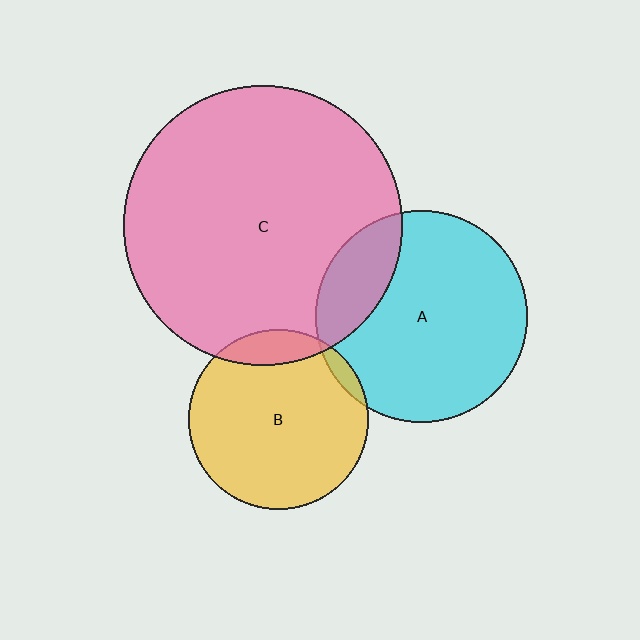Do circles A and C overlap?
Yes.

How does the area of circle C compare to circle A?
Approximately 1.7 times.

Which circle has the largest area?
Circle C (pink).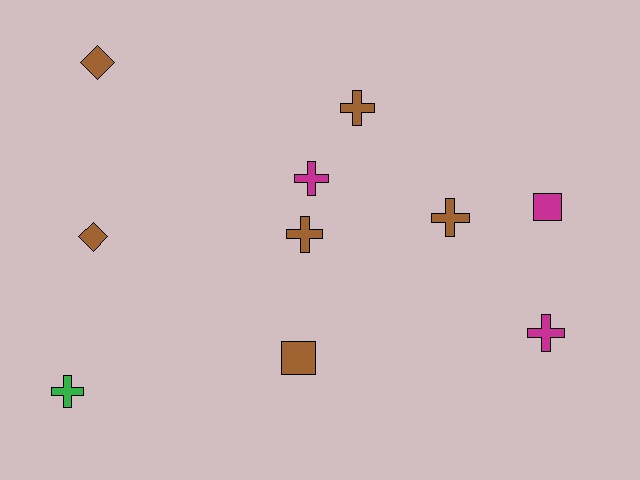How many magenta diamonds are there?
There are no magenta diamonds.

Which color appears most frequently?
Brown, with 6 objects.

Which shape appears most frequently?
Cross, with 6 objects.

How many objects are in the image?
There are 10 objects.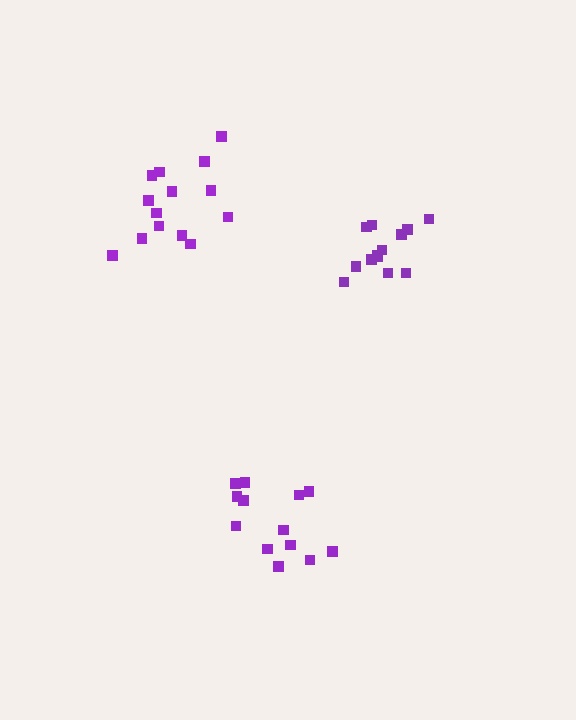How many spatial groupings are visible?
There are 3 spatial groupings.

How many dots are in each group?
Group 1: 14 dots, Group 2: 13 dots, Group 3: 13 dots (40 total).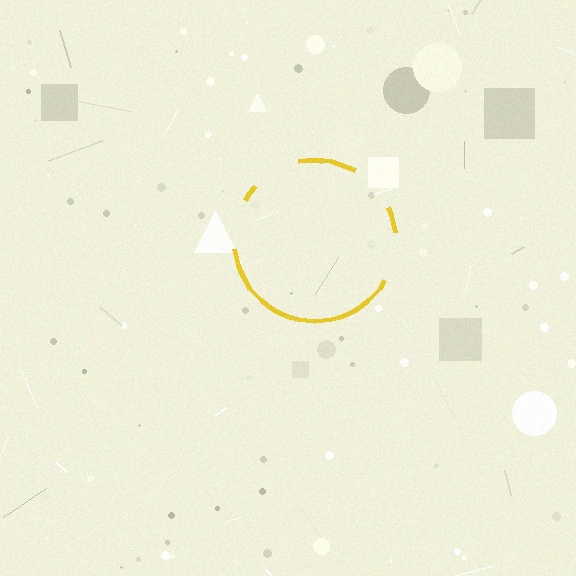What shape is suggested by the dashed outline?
The dashed outline suggests a circle.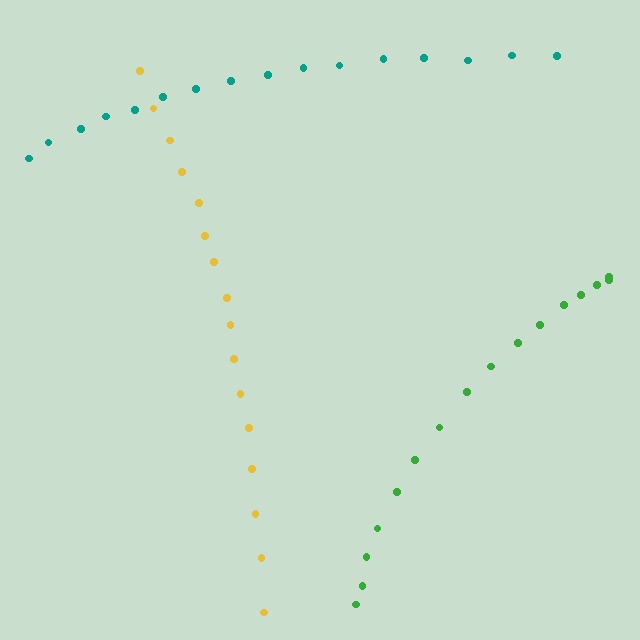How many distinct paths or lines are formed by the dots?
There are 3 distinct paths.